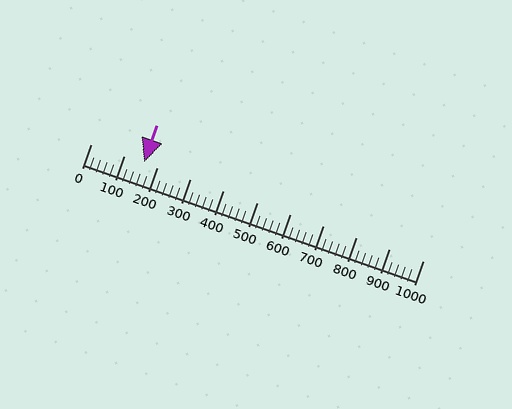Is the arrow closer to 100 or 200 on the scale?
The arrow is closer to 200.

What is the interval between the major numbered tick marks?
The major tick marks are spaced 100 units apart.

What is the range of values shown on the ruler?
The ruler shows values from 0 to 1000.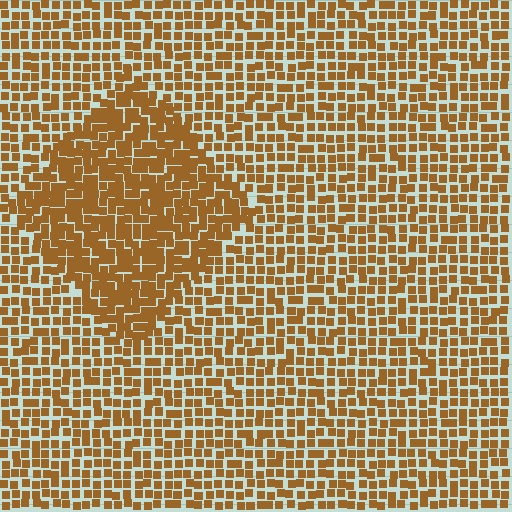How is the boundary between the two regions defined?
The boundary is defined by a change in element density (approximately 1.5x ratio). All elements are the same color, size, and shape.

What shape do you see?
I see a diamond.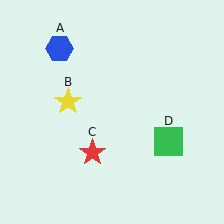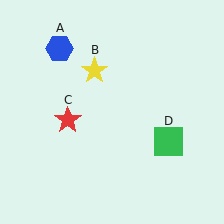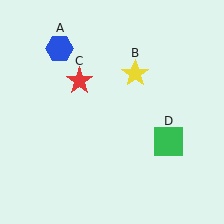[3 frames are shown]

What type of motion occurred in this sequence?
The yellow star (object B), red star (object C) rotated clockwise around the center of the scene.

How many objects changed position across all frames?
2 objects changed position: yellow star (object B), red star (object C).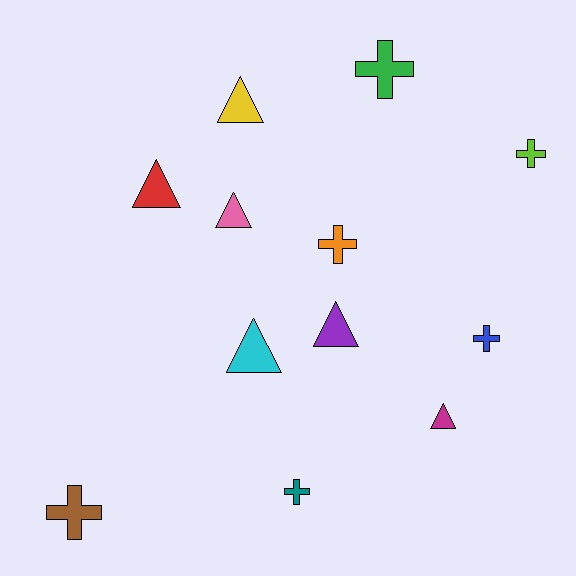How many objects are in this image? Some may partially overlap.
There are 12 objects.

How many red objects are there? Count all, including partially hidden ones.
There is 1 red object.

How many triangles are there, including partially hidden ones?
There are 6 triangles.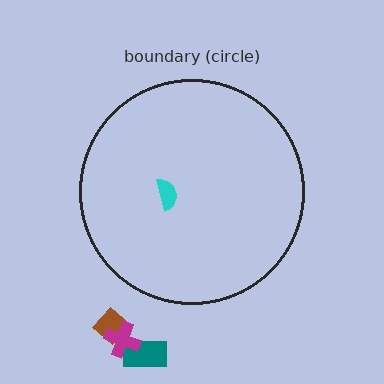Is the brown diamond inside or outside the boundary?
Outside.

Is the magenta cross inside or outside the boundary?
Outside.